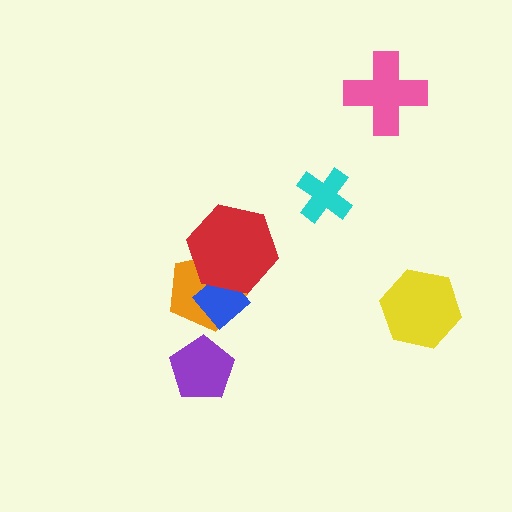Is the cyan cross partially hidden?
No, no other shape covers it.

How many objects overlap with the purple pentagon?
0 objects overlap with the purple pentagon.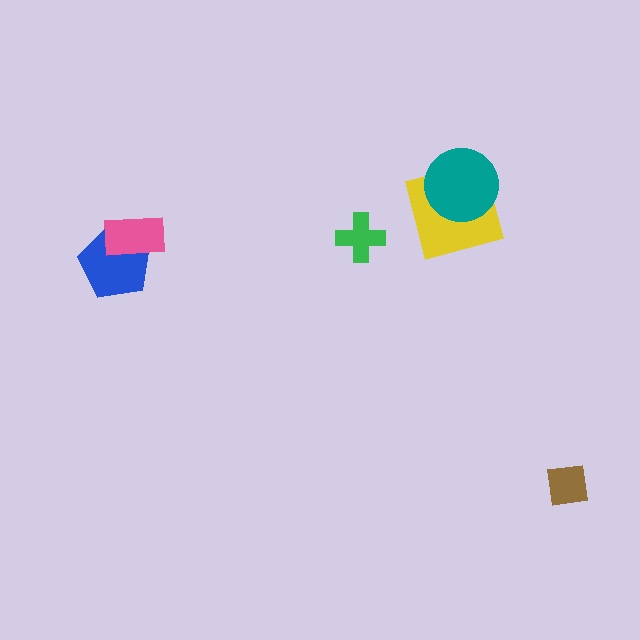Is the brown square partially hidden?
No, no other shape covers it.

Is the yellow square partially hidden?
Yes, it is partially covered by another shape.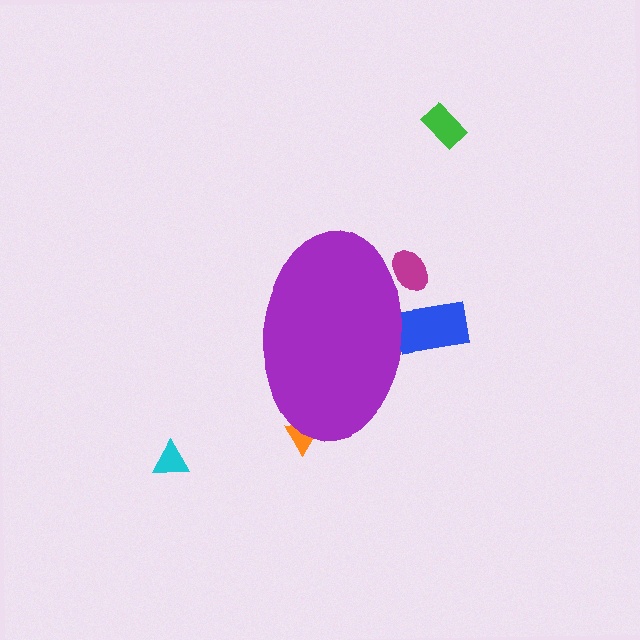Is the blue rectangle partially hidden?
Yes, the blue rectangle is partially hidden behind the purple ellipse.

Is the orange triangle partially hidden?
Yes, the orange triangle is partially hidden behind the purple ellipse.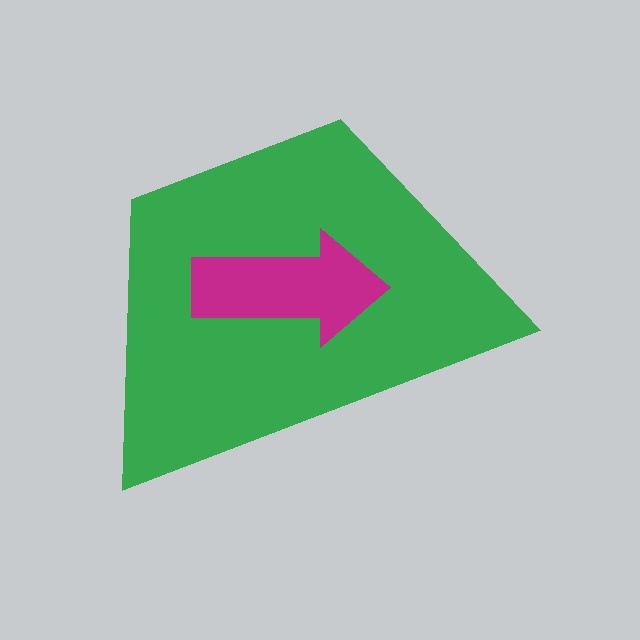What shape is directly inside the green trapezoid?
The magenta arrow.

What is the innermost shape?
The magenta arrow.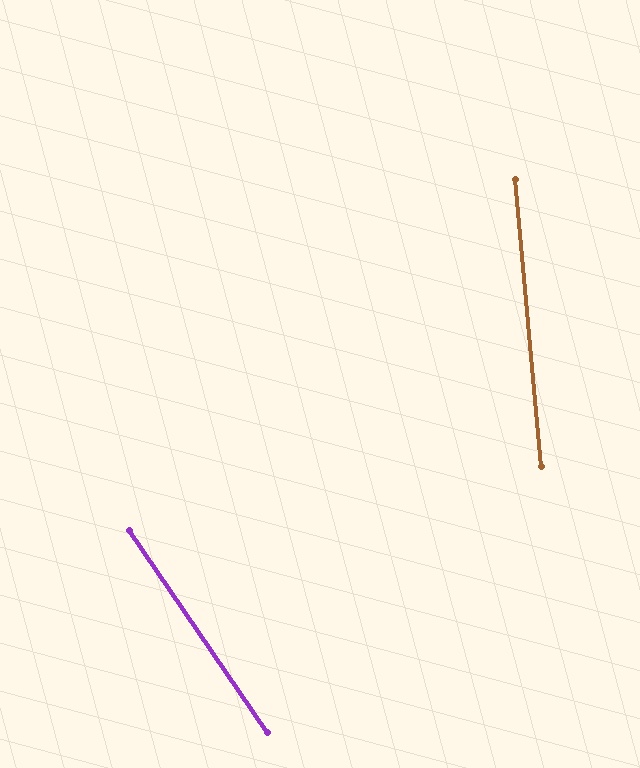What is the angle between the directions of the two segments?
Approximately 29 degrees.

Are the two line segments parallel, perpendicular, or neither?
Neither parallel nor perpendicular — they differ by about 29°.